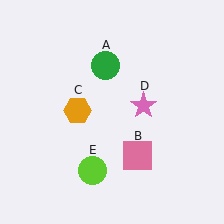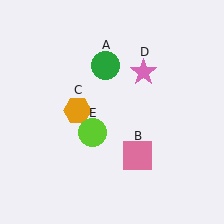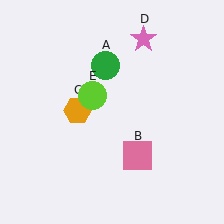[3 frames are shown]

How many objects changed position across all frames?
2 objects changed position: pink star (object D), lime circle (object E).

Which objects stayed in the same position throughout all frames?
Green circle (object A) and pink square (object B) and orange hexagon (object C) remained stationary.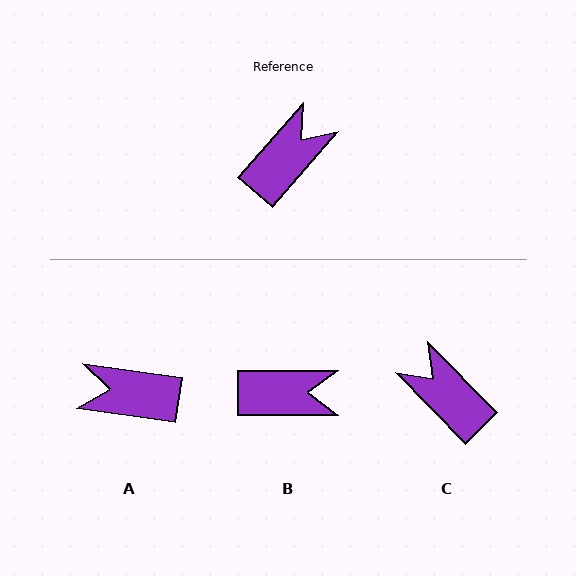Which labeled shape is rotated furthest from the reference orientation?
A, about 123 degrees away.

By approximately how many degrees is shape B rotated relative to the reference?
Approximately 49 degrees clockwise.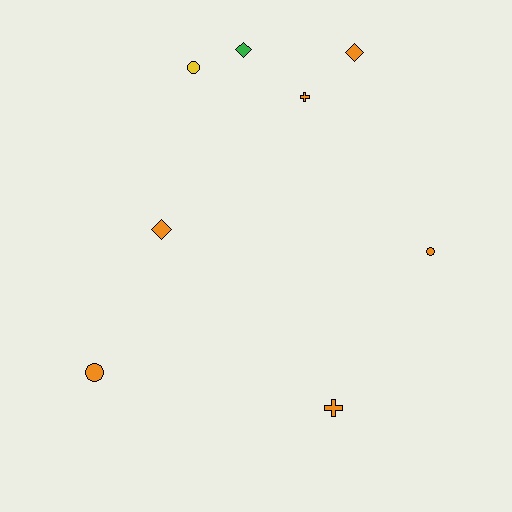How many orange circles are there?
There are 2 orange circles.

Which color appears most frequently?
Orange, with 6 objects.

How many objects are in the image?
There are 8 objects.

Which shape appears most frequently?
Diamond, with 3 objects.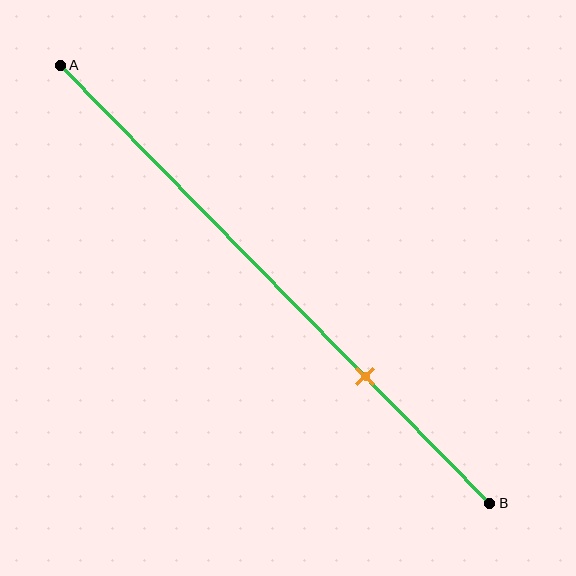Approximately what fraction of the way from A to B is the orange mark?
The orange mark is approximately 70% of the way from A to B.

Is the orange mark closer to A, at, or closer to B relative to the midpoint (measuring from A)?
The orange mark is closer to point B than the midpoint of segment AB.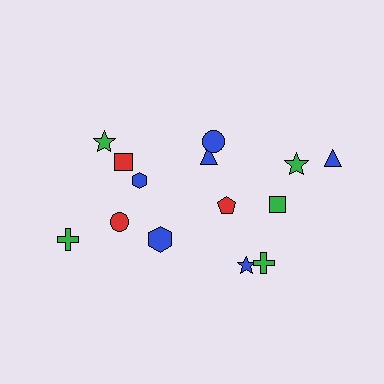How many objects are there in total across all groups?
There are 14 objects.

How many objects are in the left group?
There are 6 objects.